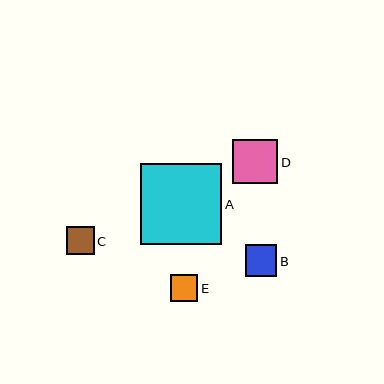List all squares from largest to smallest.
From largest to smallest: A, D, B, C, E.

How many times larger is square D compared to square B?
Square D is approximately 1.4 times the size of square B.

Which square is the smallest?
Square E is the smallest with a size of approximately 27 pixels.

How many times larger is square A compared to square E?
Square A is approximately 3.0 times the size of square E.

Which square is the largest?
Square A is the largest with a size of approximately 81 pixels.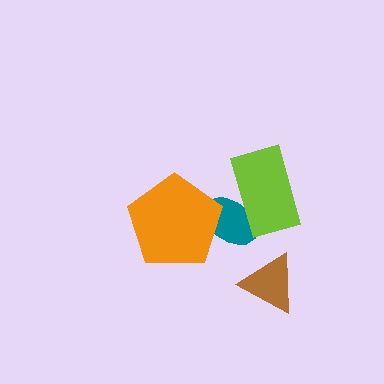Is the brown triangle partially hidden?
No, no other shape covers it.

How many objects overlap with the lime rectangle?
1 object overlaps with the lime rectangle.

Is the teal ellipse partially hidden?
Yes, it is partially covered by another shape.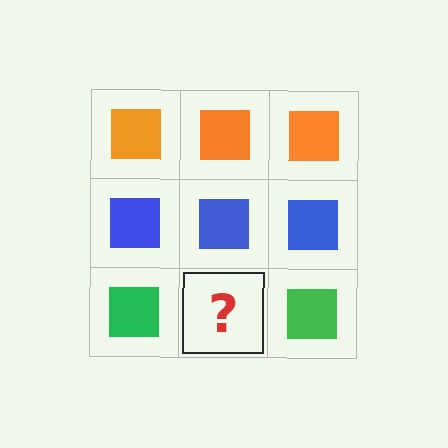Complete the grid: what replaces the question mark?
The question mark should be replaced with a green square.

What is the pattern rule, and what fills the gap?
The rule is that each row has a consistent color. The gap should be filled with a green square.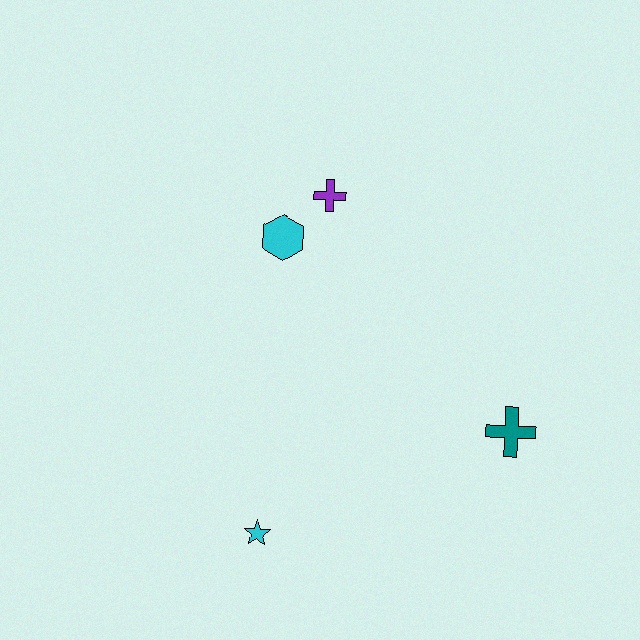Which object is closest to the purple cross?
The cyan hexagon is closest to the purple cross.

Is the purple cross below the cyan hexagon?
No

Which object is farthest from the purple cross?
The cyan star is farthest from the purple cross.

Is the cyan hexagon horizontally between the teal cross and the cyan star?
Yes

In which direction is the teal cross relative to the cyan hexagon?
The teal cross is to the right of the cyan hexagon.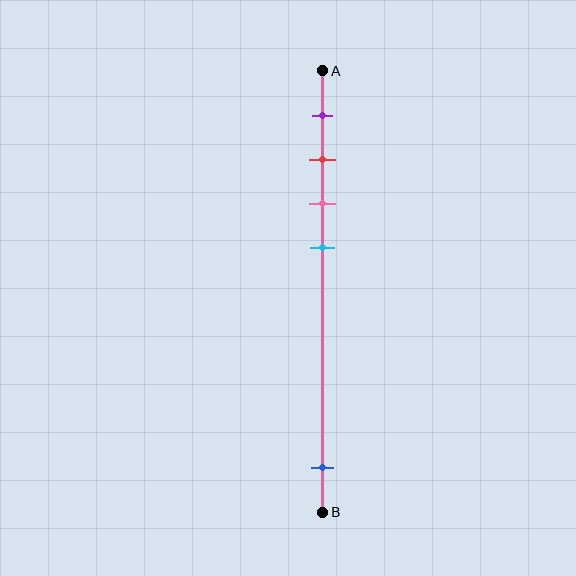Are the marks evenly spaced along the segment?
No, the marks are not evenly spaced.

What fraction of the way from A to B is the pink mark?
The pink mark is approximately 30% (0.3) of the way from A to B.